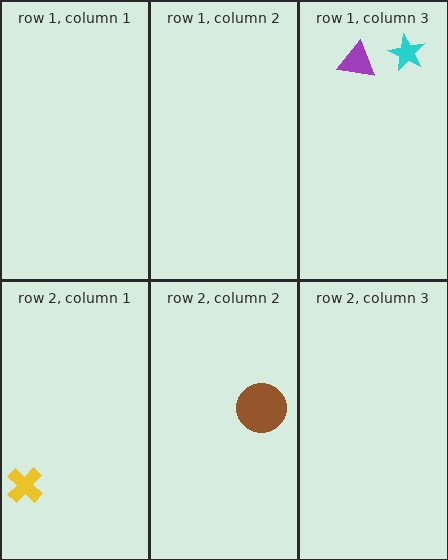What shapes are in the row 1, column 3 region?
The cyan star, the purple triangle.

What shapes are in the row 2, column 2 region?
The brown circle.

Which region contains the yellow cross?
The row 2, column 1 region.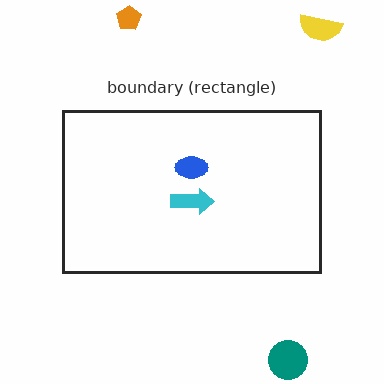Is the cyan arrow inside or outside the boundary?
Inside.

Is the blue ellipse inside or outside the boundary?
Inside.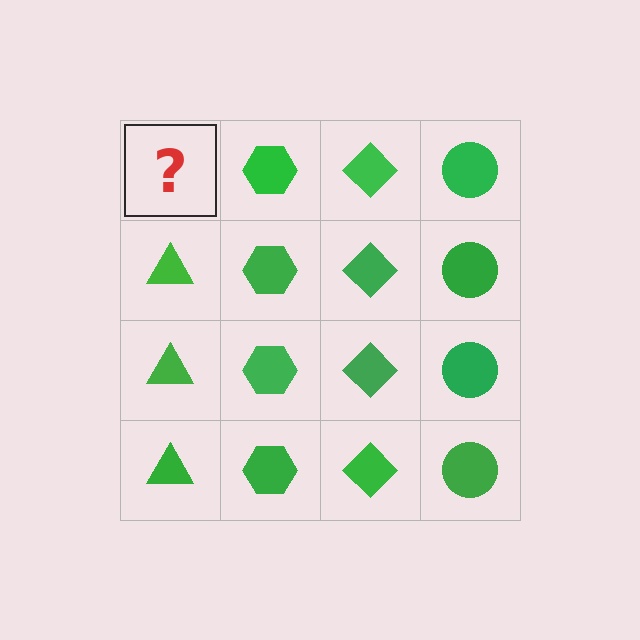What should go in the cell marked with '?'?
The missing cell should contain a green triangle.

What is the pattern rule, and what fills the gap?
The rule is that each column has a consistent shape. The gap should be filled with a green triangle.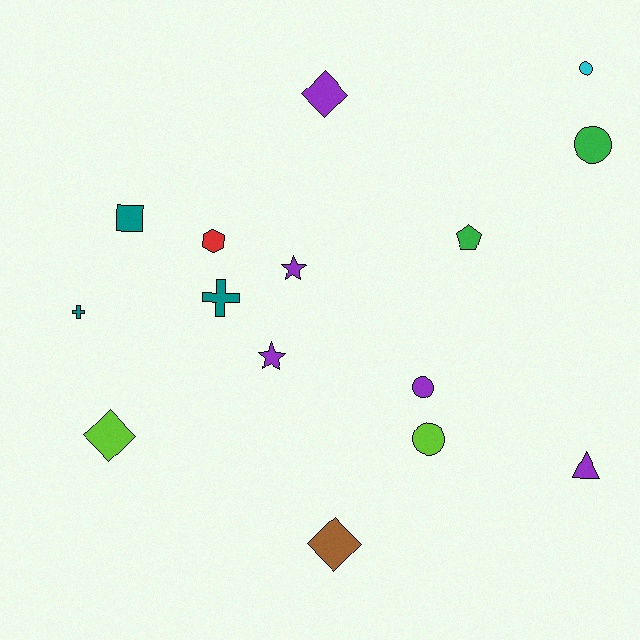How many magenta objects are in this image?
There are no magenta objects.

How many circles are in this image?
There are 4 circles.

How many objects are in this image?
There are 15 objects.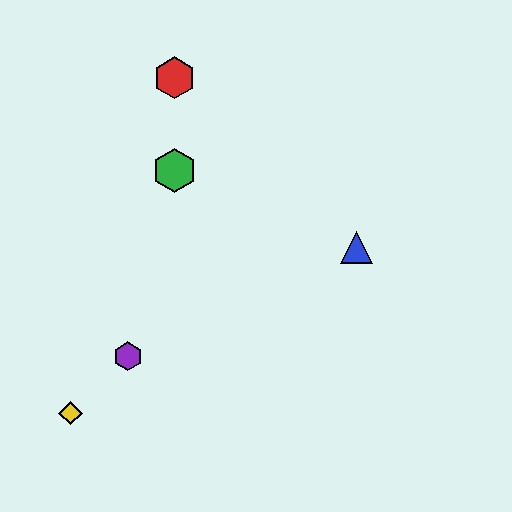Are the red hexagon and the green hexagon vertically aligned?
Yes, both are at x≈175.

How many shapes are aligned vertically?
2 shapes (the red hexagon, the green hexagon) are aligned vertically.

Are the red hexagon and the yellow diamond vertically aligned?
No, the red hexagon is at x≈175 and the yellow diamond is at x≈70.